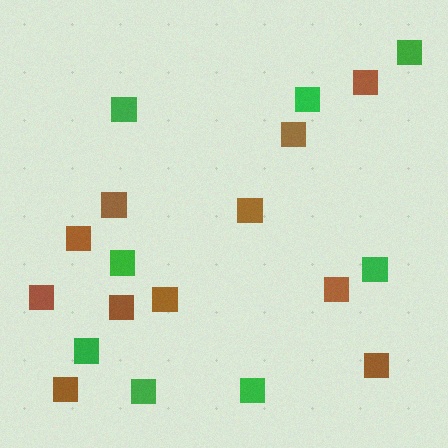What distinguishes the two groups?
There are 2 groups: one group of brown squares (11) and one group of green squares (8).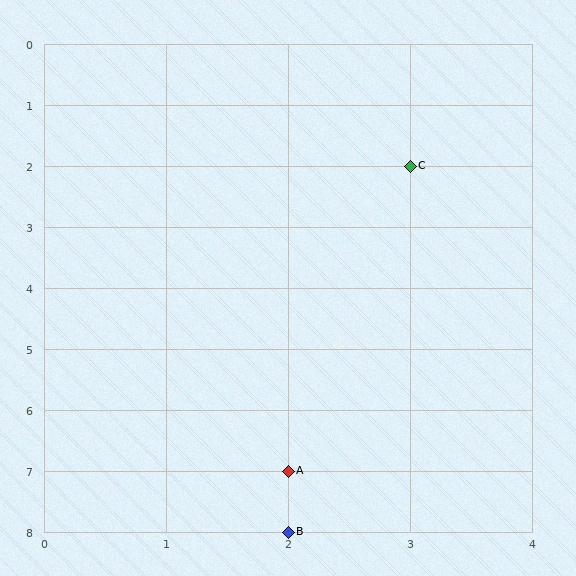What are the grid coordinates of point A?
Point A is at grid coordinates (2, 7).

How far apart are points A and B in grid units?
Points A and B are 1 row apart.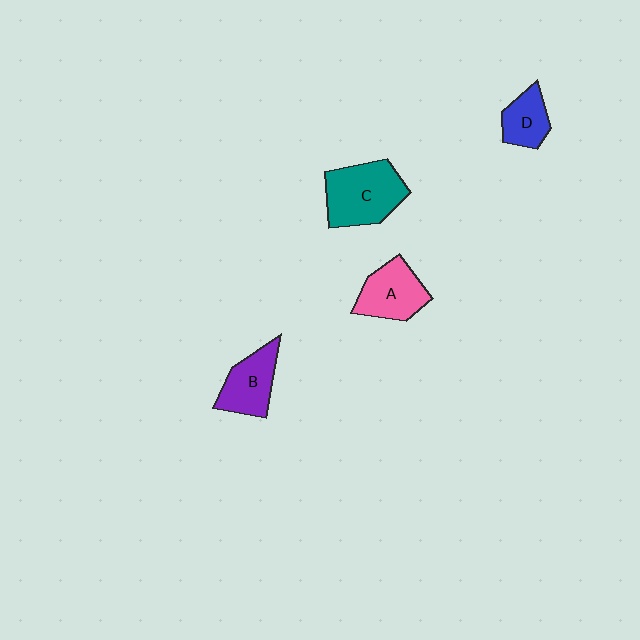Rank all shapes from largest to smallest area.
From largest to smallest: C (teal), A (pink), B (purple), D (blue).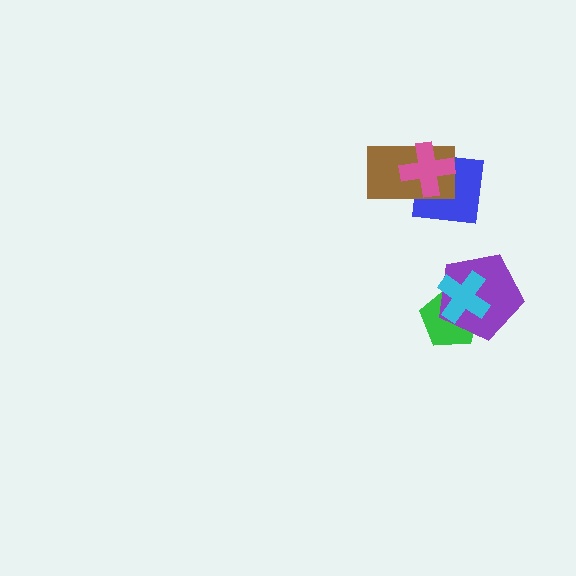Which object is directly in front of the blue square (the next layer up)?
The brown rectangle is directly in front of the blue square.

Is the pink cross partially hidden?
No, no other shape covers it.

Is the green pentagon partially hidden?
Yes, it is partially covered by another shape.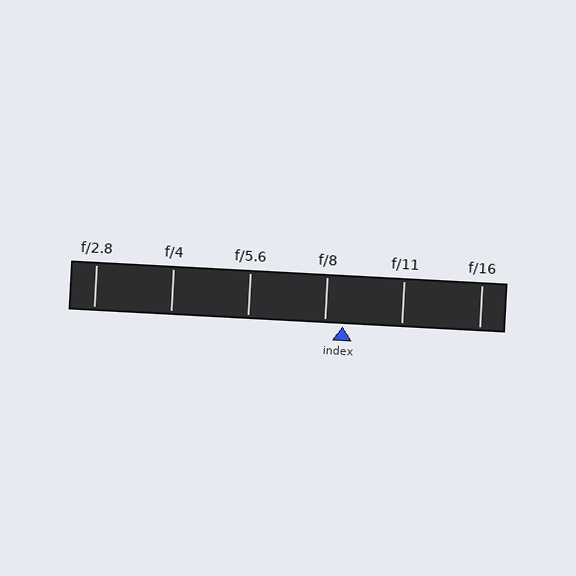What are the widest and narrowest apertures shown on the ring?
The widest aperture shown is f/2.8 and the narrowest is f/16.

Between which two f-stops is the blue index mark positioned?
The index mark is between f/8 and f/11.